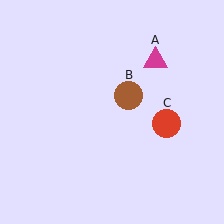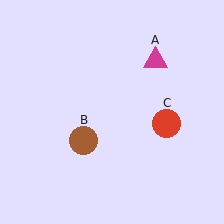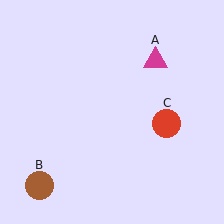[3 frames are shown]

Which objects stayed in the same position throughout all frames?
Magenta triangle (object A) and red circle (object C) remained stationary.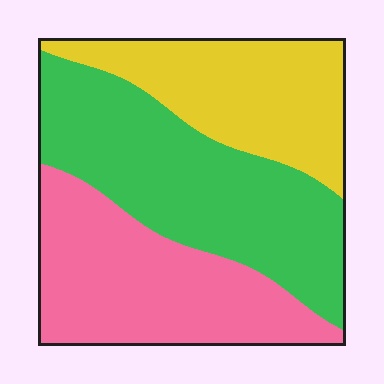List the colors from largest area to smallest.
From largest to smallest: green, pink, yellow.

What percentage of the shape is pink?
Pink covers about 35% of the shape.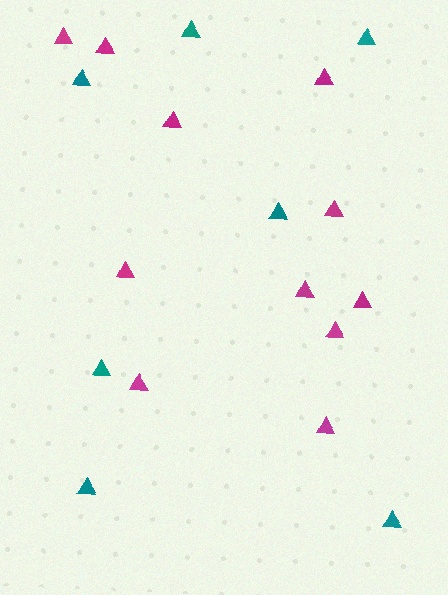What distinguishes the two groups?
There are 2 groups: one group of magenta triangles (11) and one group of teal triangles (7).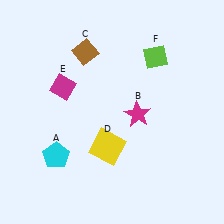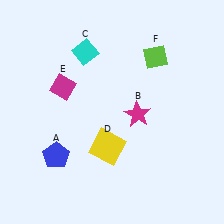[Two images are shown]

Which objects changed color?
A changed from cyan to blue. C changed from brown to cyan.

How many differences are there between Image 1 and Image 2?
There are 2 differences between the two images.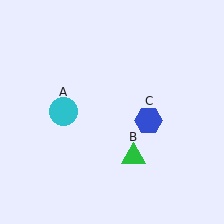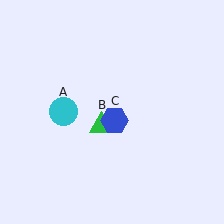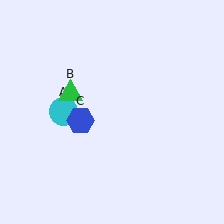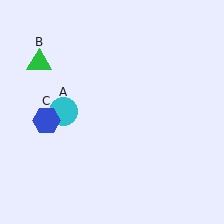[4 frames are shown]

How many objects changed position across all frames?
2 objects changed position: green triangle (object B), blue hexagon (object C).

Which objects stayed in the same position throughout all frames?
Cyan circle (object A) remained stationary.